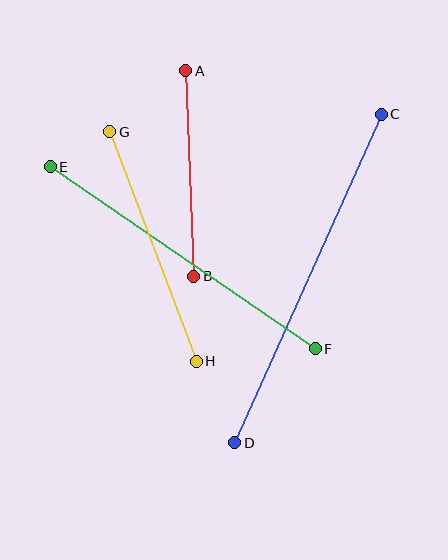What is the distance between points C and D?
The distance is approximately 359 pixels.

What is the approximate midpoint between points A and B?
The midpoint is at approximately (190, 174) pixels.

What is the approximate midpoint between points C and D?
The midpoint is at approximately (308, 278) pixels.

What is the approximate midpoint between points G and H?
The midpoint is at approximately (153, 247) pixels.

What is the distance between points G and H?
The distance is approximately 246 pixels.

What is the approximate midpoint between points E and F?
The midpoint is at approximately (183, 258) pixels.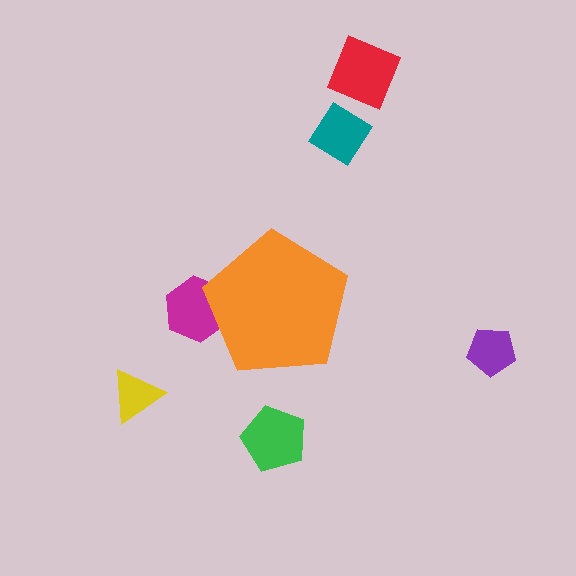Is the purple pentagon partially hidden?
No, the purple pentagon is fully visible.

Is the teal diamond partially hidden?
No, the teal diamond is fully visible.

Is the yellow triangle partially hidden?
No, the yellow triangle is fully visible.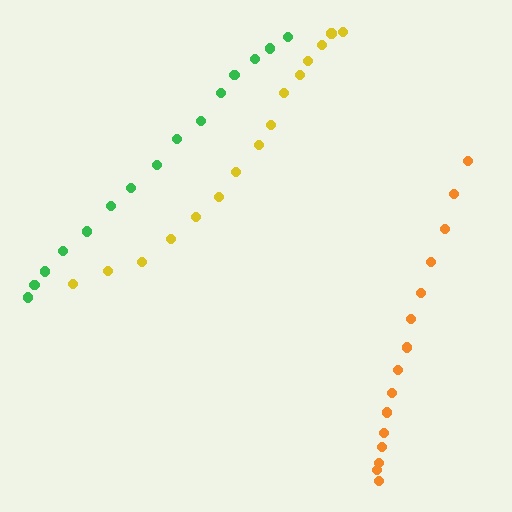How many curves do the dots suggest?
There are 3 distinct paths.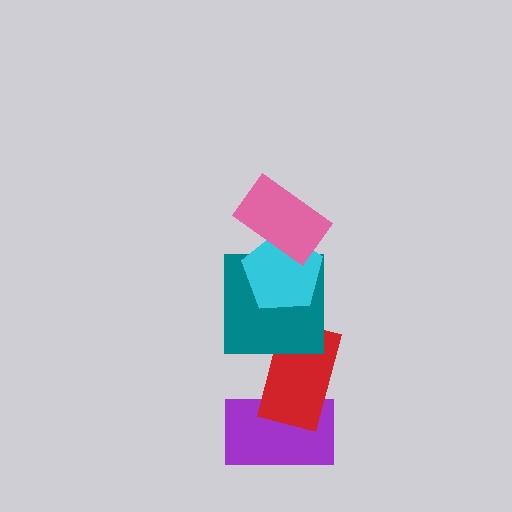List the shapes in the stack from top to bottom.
From top to bottom: the pink rectangle, the cyan pentagon, the teal square, the red rectangle, the purple rectangle.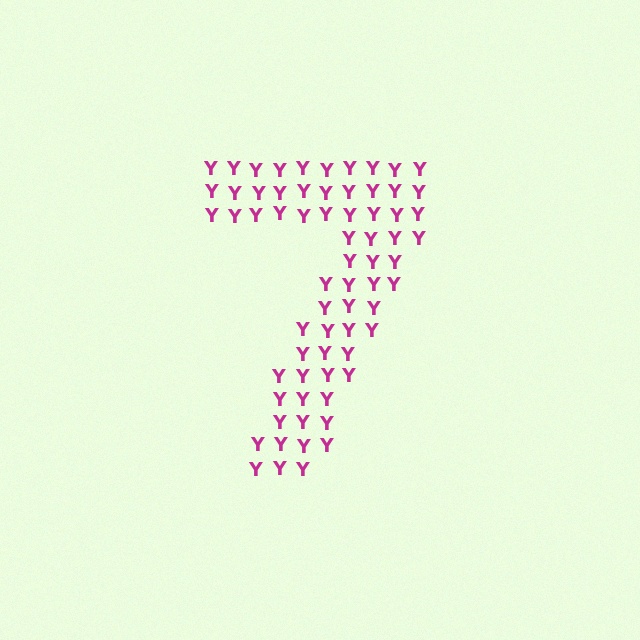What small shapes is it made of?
It is made of small letter Y's.